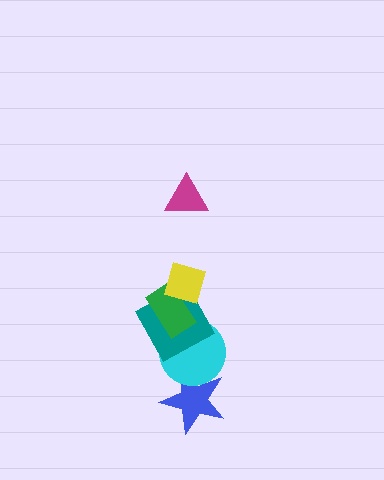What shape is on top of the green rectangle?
The yellow diamond is on top of the green rectangle.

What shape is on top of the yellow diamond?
The magenta triangle is on top of the yellow diamond.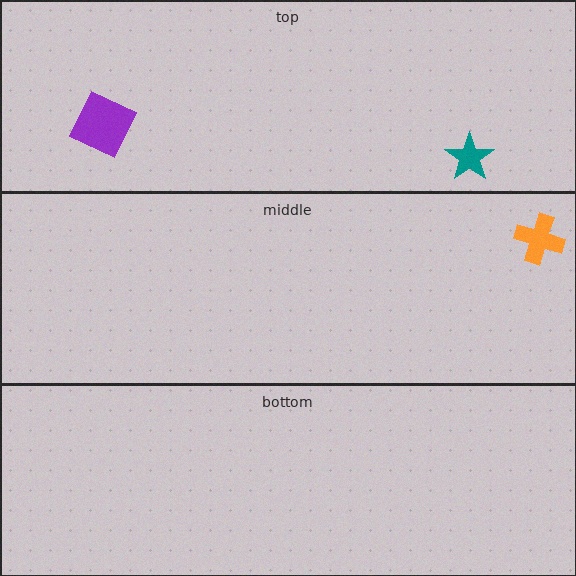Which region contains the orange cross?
The middle region.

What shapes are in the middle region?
The orange cross.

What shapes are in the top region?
The teal star, the purple square.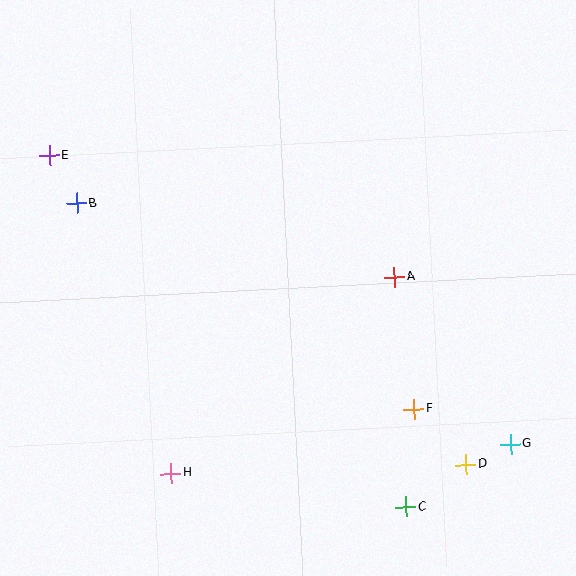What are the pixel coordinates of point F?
Point F is at (414, 409).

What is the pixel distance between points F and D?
The distance between F and D is 76 pixels.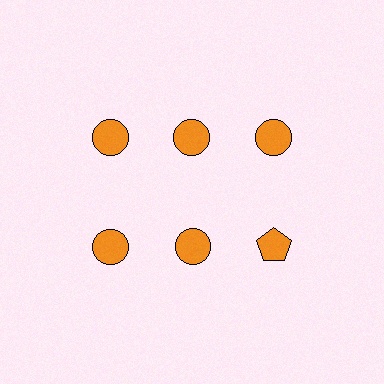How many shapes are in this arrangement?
There are 6 shapes arranged in a grid pattern.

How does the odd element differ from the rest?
It has a different shape: pentagon instead of circle.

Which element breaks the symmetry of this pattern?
The orange pentagon in the second row, center column breaks the symmetry. All other shapes are orange circles.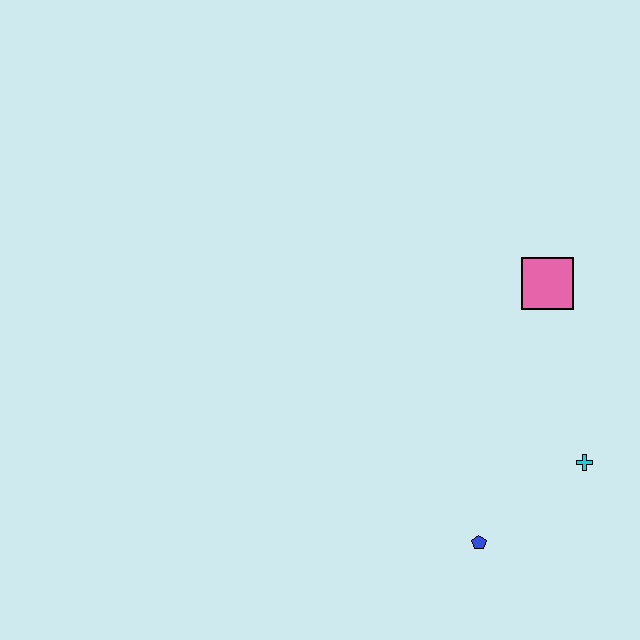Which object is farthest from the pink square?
The blue pentagon is farthest from the pink square.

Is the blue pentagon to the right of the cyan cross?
No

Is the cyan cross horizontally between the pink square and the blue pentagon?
No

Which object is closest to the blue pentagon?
The cyan cross is closest to the blue pentagon.